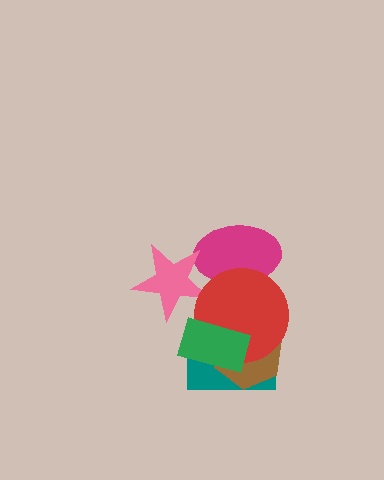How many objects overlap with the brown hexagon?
3 objects overlap with the brown hexagon.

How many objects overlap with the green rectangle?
3 objects overlap with the green rectangle.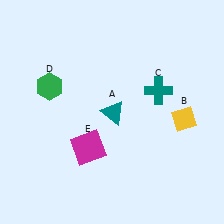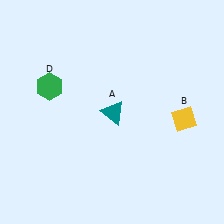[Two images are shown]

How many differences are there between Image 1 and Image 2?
There are 2 differences between the two images.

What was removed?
The magenta square (E), the teal cross (C) were removed in Image 2.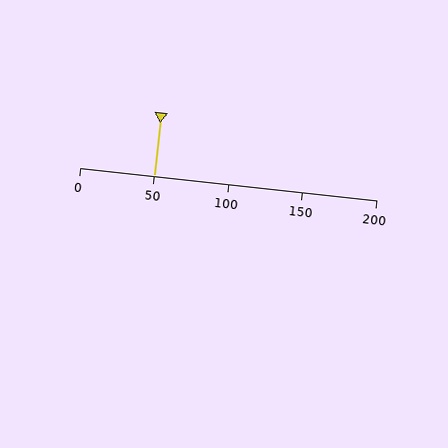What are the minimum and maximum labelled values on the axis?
The axis runs from 0 to 200.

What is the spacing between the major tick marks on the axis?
The major ticks are spaced 50 apart.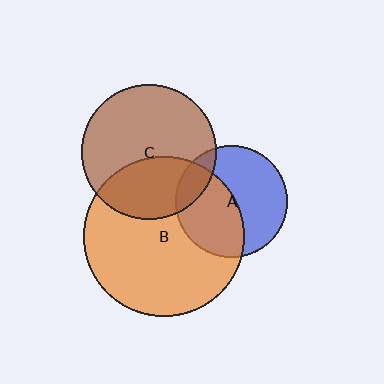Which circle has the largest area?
Circle B (orange).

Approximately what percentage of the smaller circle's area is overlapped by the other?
Approximately 45%.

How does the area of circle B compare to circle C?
Approximately 1.4 times.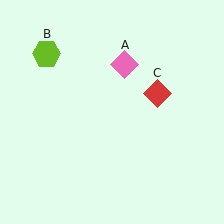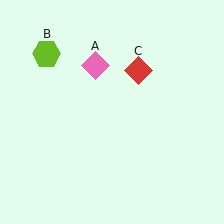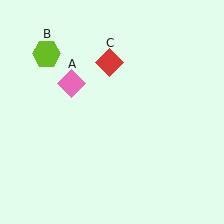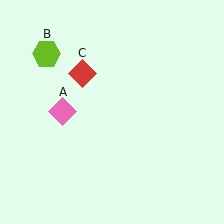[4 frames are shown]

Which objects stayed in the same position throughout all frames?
Lime hexagon (object B) remained stationary.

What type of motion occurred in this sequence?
The pink diamond (object A), red diamond (object C) rotated counterclockwise around the center of the scene.